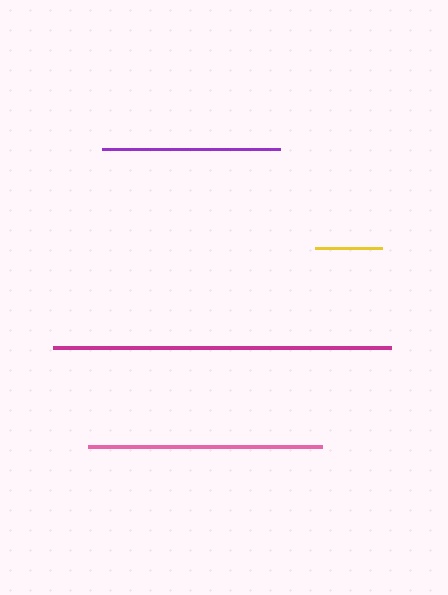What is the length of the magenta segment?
The magenta segment is approximately 338 pixels long.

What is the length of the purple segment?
The purple segment is approximately 178 pixels long.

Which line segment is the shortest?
The yellow line is the shortest at approximately 66 pixels.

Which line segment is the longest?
The magenta line is the longest at approximately 338 pixels.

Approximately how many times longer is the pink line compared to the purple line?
The pink line is approximately 1.3 times the length of the purple line.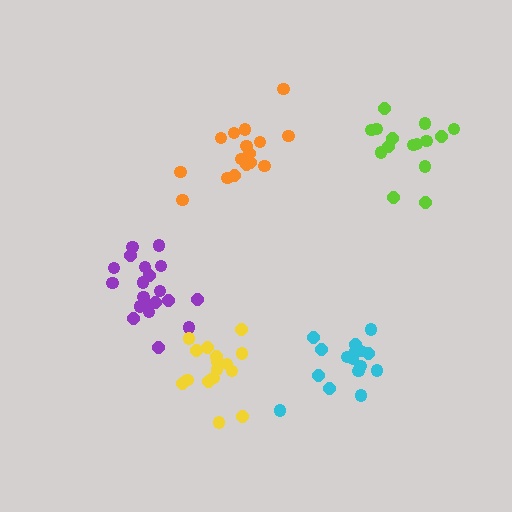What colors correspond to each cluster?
The clusters are colored: purple, cyan, orange, yellow, lime.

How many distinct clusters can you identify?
There are 5 distinct clusters.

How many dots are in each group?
Group 1: 20 dots, Group 2: 16 dots, Group 3: 16 dots, Group 4: 17 dots, Group 5: 15 dots (84 total).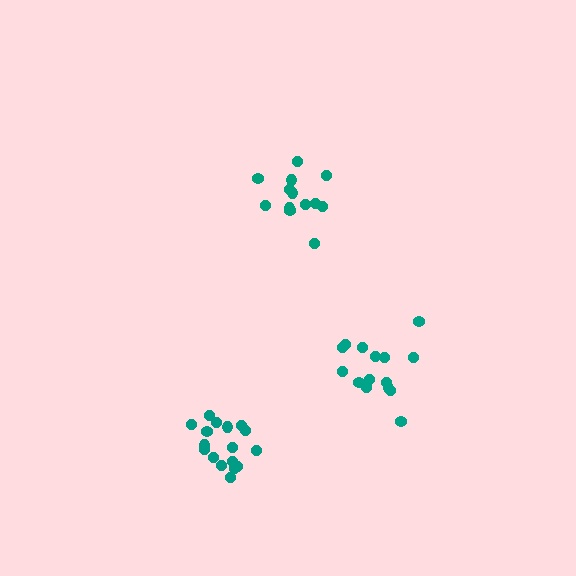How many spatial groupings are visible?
There are 3 spatial groupings.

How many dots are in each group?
Group 1: 17 dots, Group 2: 13 dots, Group 3: 15 dots (45 total).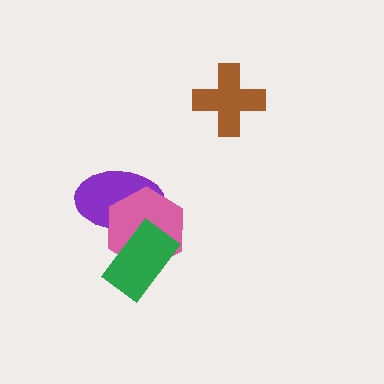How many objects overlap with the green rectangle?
2 objects overlap with the green rectangle.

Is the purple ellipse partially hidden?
Yes, it is partially covered by another shape.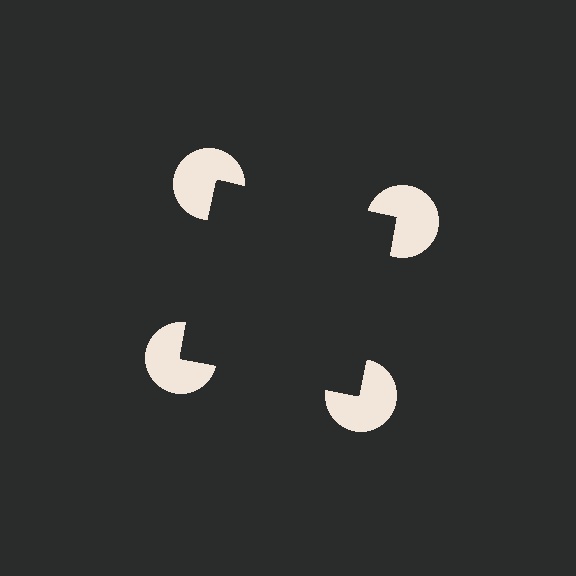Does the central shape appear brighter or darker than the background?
It typically appears slightly darker than the background, even though no actual brightness change is drawn.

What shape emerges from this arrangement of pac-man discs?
An illusory square — its edges are inferred from the aligned wedge cuts in the pac-man discs, not physically drawn.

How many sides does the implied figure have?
4 sides.